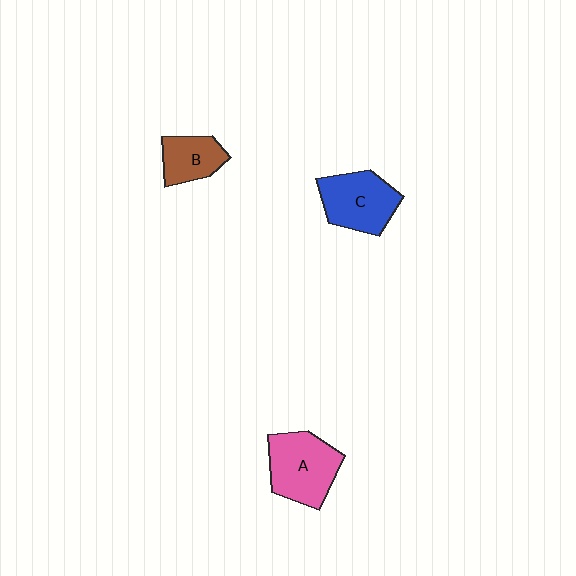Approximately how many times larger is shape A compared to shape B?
Approximately 1.6 times.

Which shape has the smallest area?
Shape B (brown).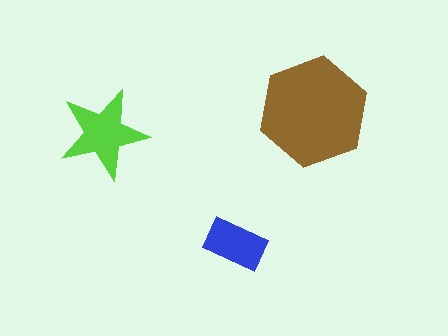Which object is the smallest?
The blue rectangle.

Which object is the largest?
The brown hexagon.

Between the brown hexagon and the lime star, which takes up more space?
The brown hexagon.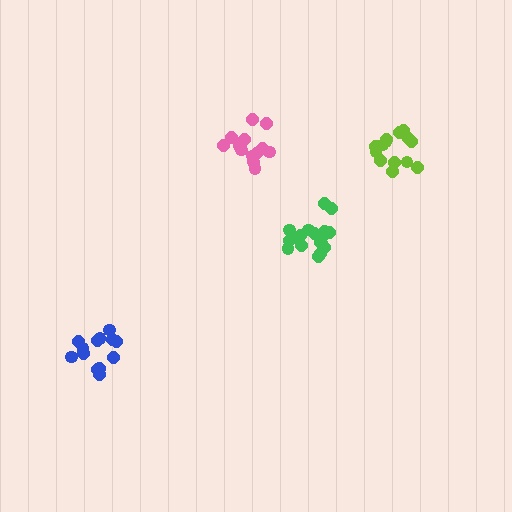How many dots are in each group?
Group 1: 18 dots, Group 2: 13 dots, Group 3: 14 dots, Group 4: 13 dots (58 total).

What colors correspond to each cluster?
The clusters are colored: green, blue, lime, pink.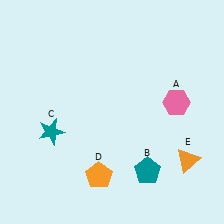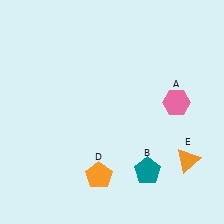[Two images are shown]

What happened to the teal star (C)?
The teal star (C) was removed in Image 2. It was in the bottom-left area of Image 1.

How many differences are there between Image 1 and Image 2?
There is 1 difference between the two images.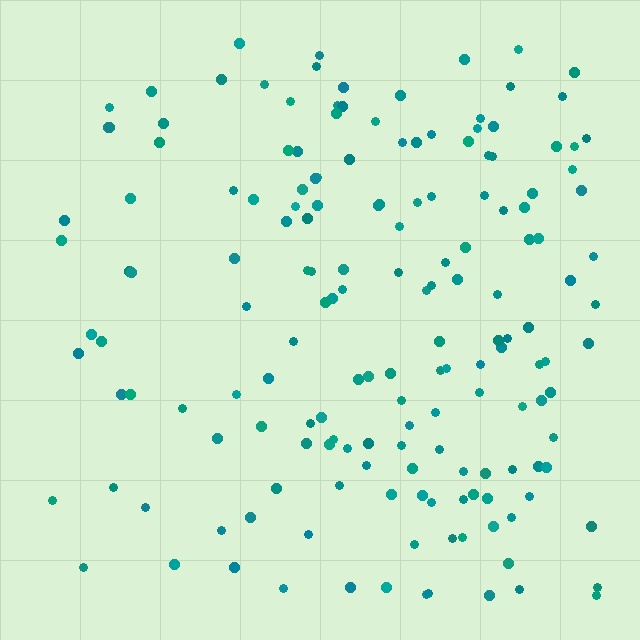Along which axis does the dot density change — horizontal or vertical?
Horizontal.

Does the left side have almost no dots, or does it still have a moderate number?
Still a moderate number, just noticeably fewer than the right.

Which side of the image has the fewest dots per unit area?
The left.